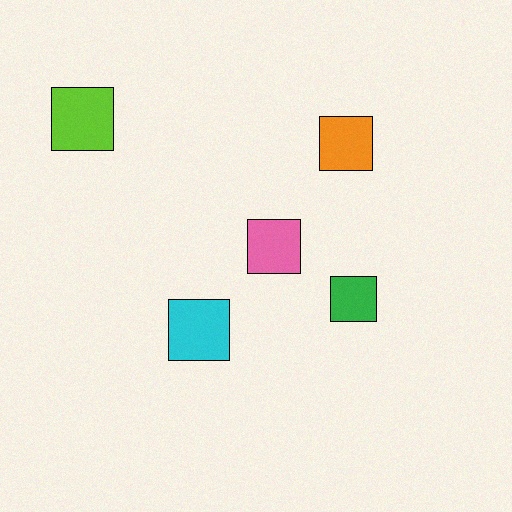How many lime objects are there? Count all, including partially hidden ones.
There is 1 lime object.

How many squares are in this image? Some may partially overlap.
There are 5 squares.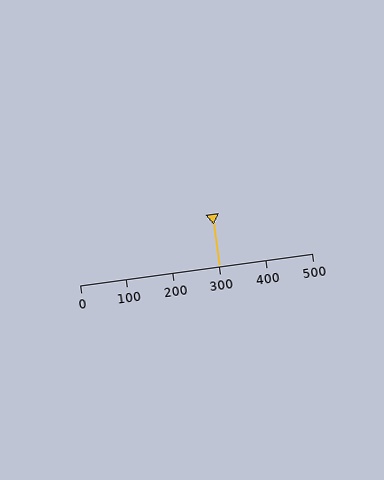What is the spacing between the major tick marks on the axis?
The major ticks are spaced 100 apart.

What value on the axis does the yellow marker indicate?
The marker indicates approximately 300.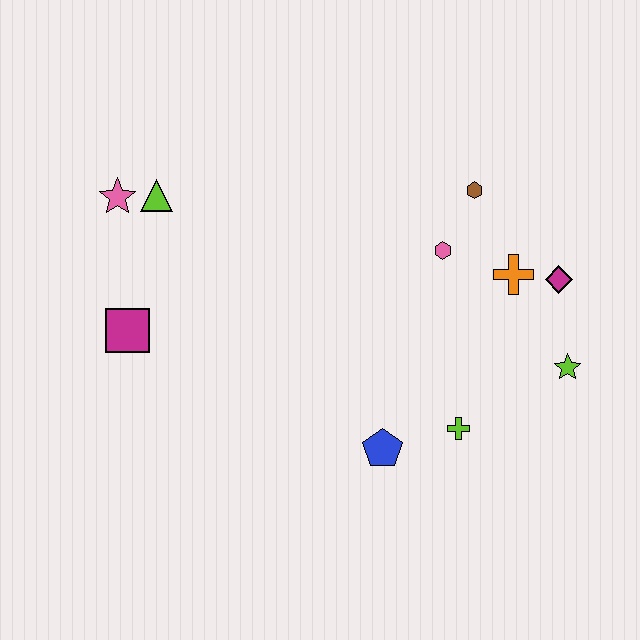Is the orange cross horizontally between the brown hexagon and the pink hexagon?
No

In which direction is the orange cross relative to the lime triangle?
The orange cross is to the right of the lime triangle.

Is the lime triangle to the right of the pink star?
Yes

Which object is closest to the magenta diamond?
The orange cross is closest to the magenta diamond.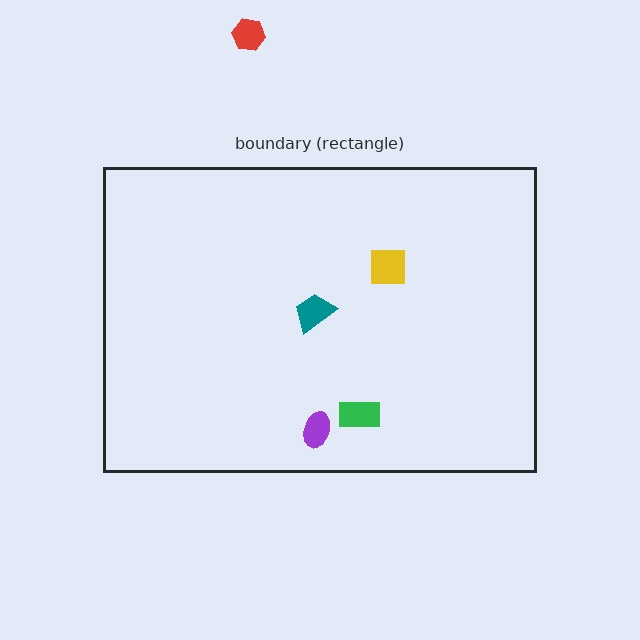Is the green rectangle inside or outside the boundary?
Inside.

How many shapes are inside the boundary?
4 inside, 1 outside.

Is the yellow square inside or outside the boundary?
Inside.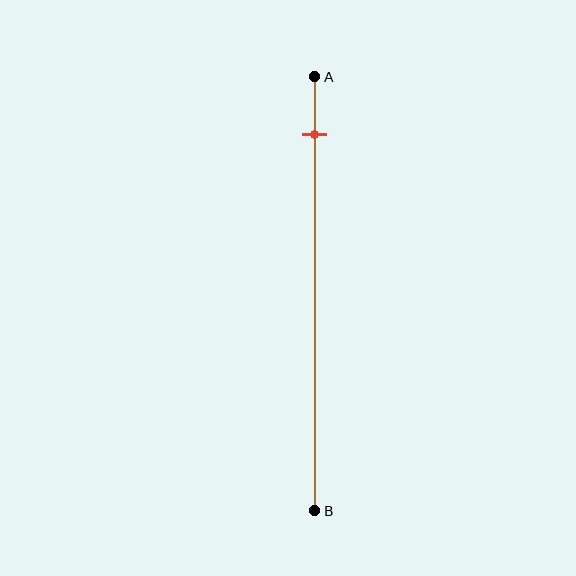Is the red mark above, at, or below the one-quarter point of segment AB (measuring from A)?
The red mark is above the one-quarter point of segment AB.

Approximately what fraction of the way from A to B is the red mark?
The red mark is approximately 15% of the way from A to B.